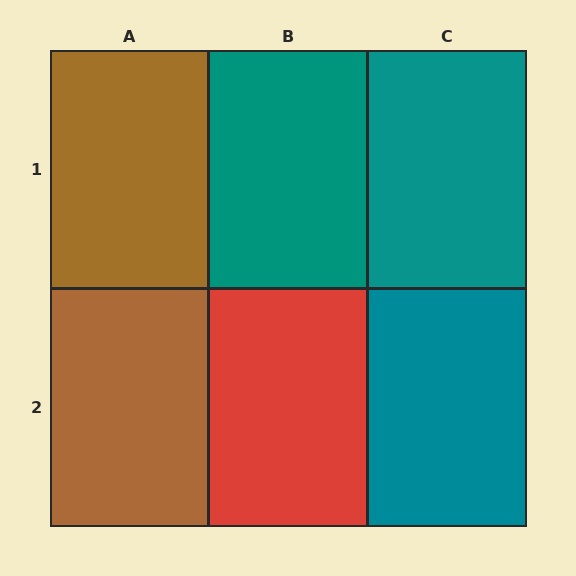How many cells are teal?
3 cells are teal.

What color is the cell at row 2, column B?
Red.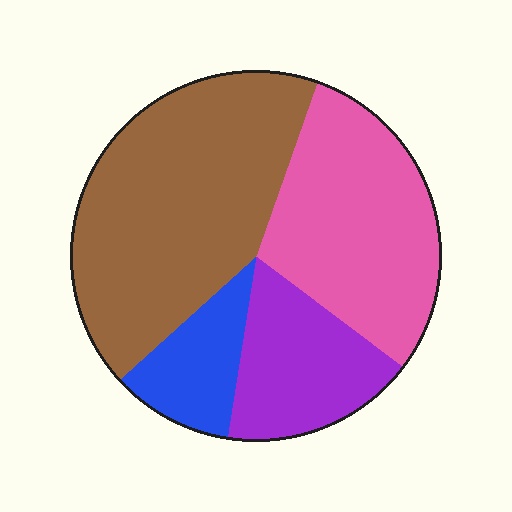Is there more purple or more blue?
Purple.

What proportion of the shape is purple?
Purple covers about 15% of the shape.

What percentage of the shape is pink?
Pink covers roughly 30% of the shape.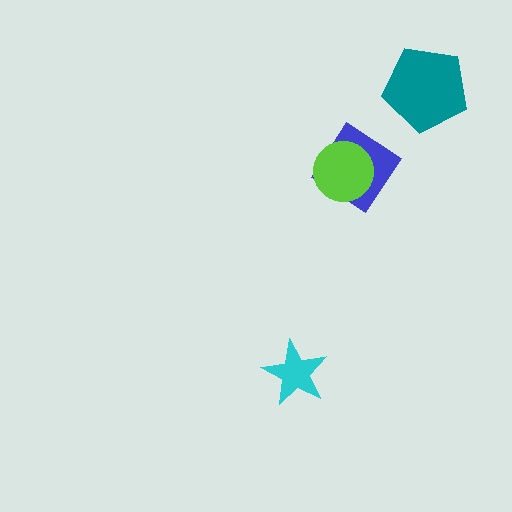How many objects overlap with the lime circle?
1 object overlaps with the lime circle.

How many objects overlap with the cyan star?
0 objects overlap with the cyan star.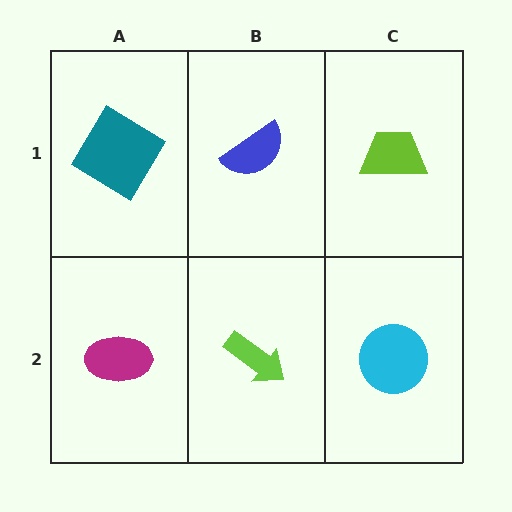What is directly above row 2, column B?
A blue semicircle.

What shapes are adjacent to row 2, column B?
A blue semicircle (row 1, column B), a magenta ellipse (row 2, column A), a cyan circle (row 2, column C).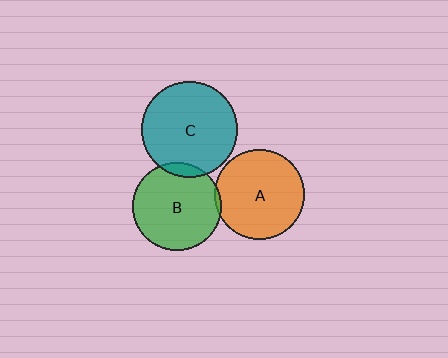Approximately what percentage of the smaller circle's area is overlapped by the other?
Approximately 5%.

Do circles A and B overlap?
Yes.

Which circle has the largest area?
Circle C (teal).